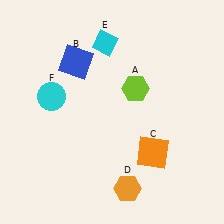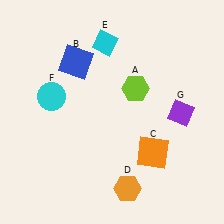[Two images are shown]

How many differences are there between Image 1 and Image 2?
There is 1 difference between the two images.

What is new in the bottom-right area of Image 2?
A purple diamond (G) was added in the bottom-right area of Image 2.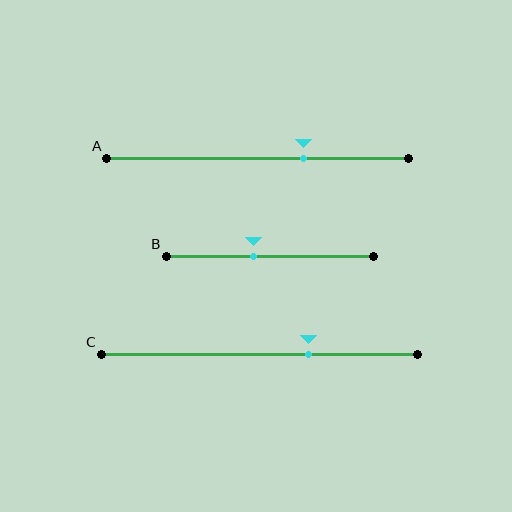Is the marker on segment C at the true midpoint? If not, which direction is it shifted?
No, the marker on segment C is shifted to the right by about 16% of the segment length.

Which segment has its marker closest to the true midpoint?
Segment B has its marker closest to the true midpoint.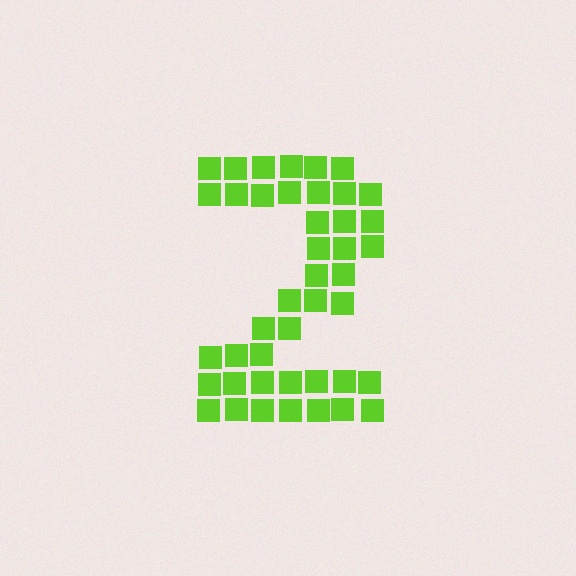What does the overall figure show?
The overall figure shows the digit 2.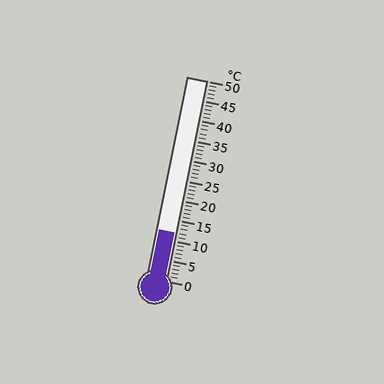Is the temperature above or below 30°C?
The temperature is below 30°C.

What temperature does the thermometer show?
The thermometer shows approximately 12°C.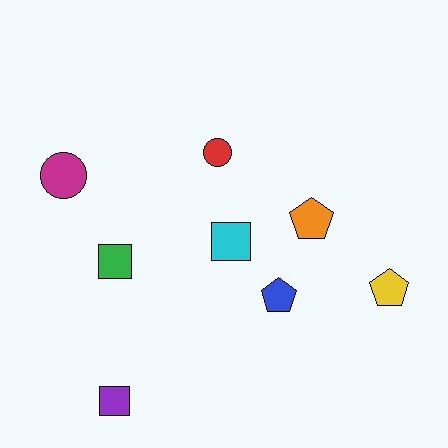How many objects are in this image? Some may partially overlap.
There are 8 objects.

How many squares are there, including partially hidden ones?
There are 3 squares.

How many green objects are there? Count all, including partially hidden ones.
There is 1 green object.